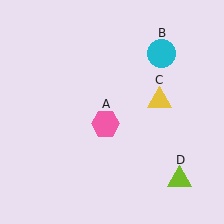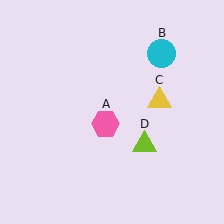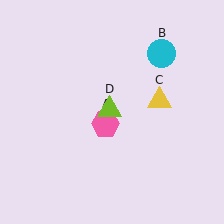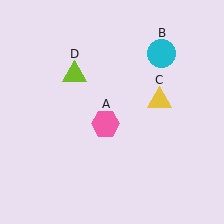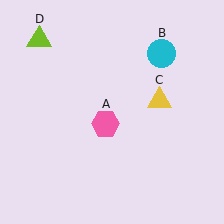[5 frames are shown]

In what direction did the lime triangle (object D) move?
The lime triangle (object D) moved up and to the left.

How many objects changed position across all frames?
1 object changed position: lime triangle (object D).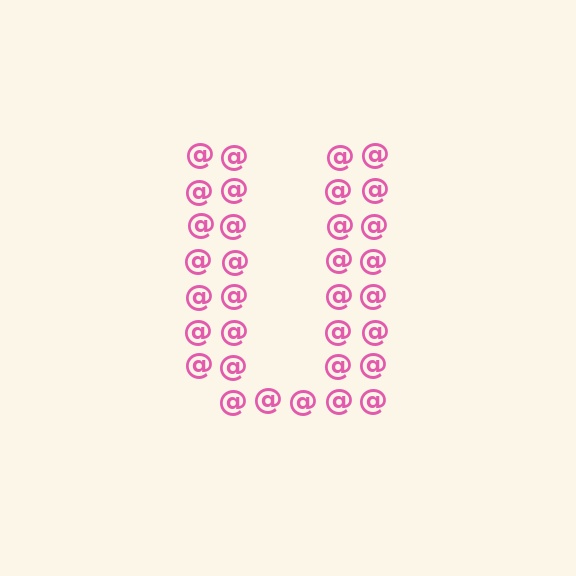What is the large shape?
The large shape is the letter U.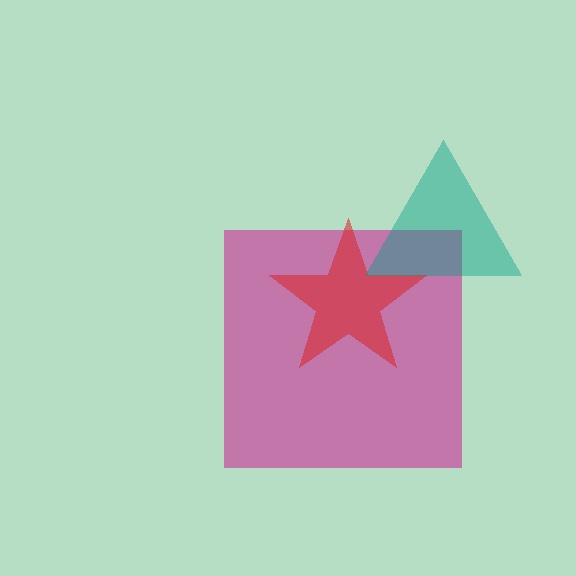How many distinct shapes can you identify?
There are 3 distinct shapes: a magenta square, a red star, a teal triangle.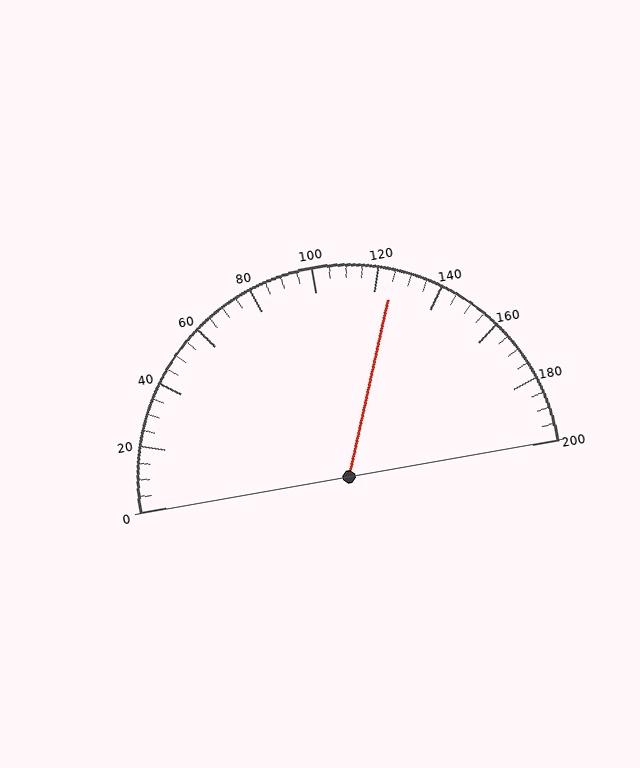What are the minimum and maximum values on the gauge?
The gauge ranges from 0 to 200.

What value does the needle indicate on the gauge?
The needle indicates approximately 125.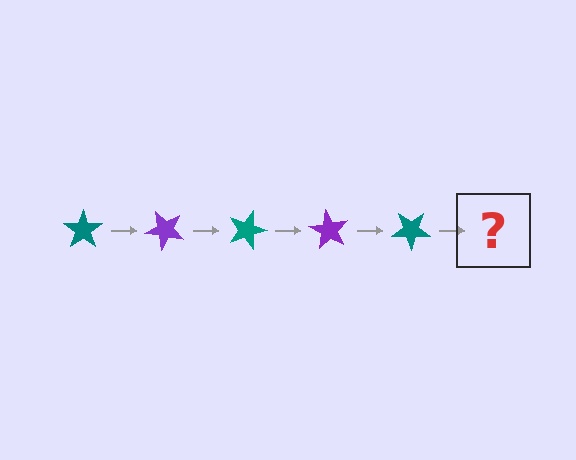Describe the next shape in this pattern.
It should be a purple star, rotated 225 degrees from the start.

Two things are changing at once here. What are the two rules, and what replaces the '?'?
The two rules are that it rotates 45 degrees each step and the color cycles through teal and purple. The '?' should be a purple star, rotated 225 degrees from the start.